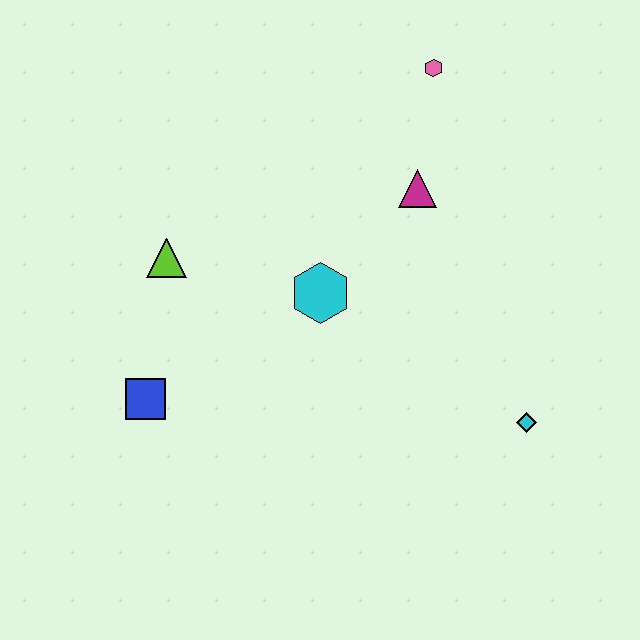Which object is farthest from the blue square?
The pink hexagon is farthest from the blue square.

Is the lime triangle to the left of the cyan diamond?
Yes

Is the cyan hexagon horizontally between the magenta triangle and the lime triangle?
Yes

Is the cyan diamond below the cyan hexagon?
Yes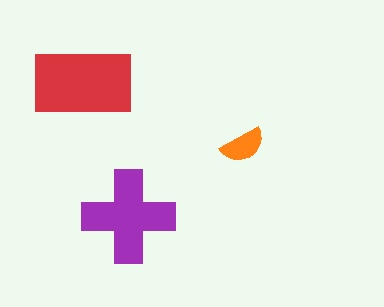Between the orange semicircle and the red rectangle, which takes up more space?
The red rectangle.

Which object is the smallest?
The orange semicircle.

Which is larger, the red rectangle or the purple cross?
The red rectangle.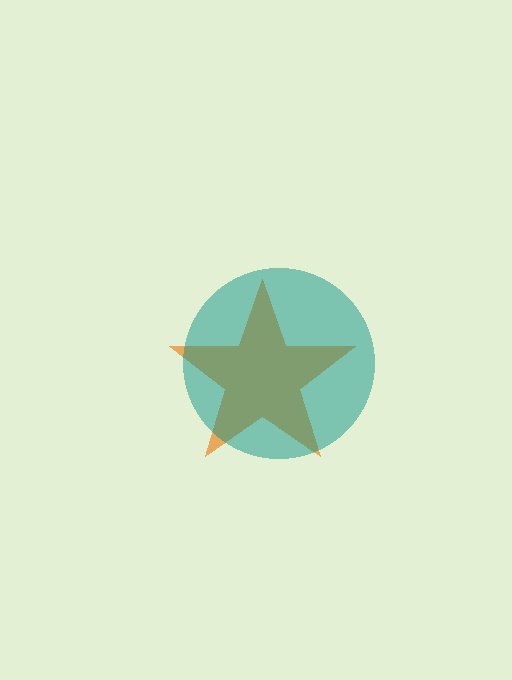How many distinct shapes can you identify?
There are 2 distinct shapes: an orange star, a teal circle.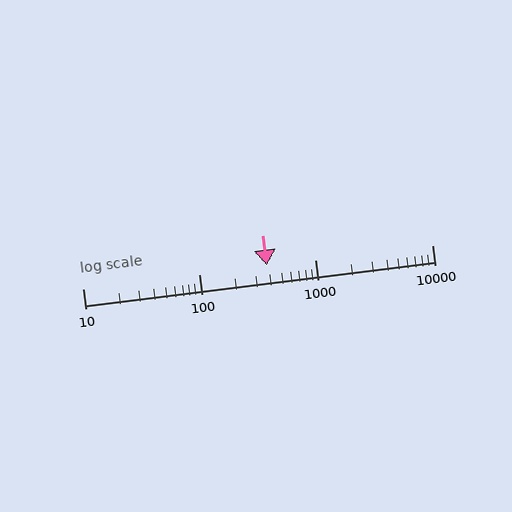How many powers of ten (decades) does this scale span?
The scale spans 3 decades, from 10 to 10000.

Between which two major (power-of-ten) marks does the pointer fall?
The pointer is between 100 and 1000.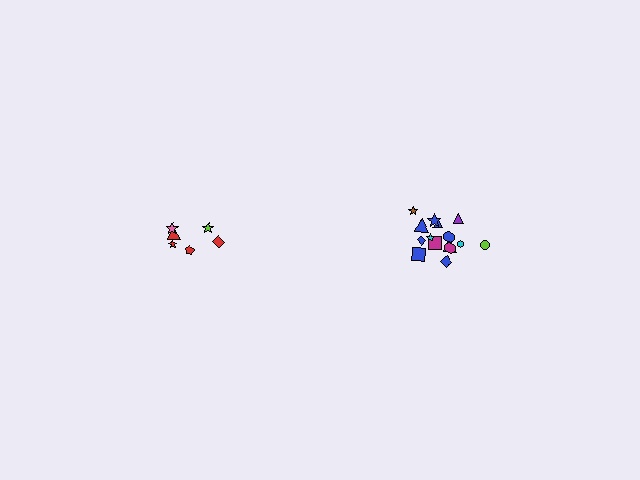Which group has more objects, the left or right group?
The right group.